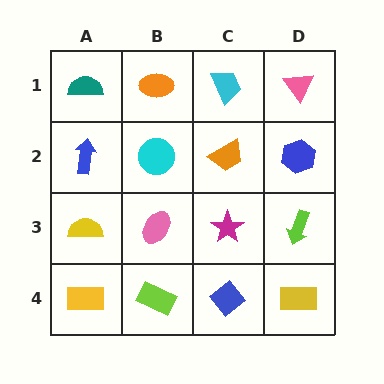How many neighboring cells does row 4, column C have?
3.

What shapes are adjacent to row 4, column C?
A magenta star (row 3, column C), a lime rectangle (row 4, column B), a yellow rectangle (row 4, column D).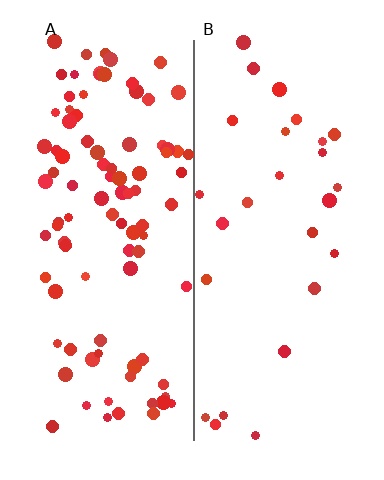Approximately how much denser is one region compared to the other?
Approximately 3.4× — region A over region B.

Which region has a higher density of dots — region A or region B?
A (the left).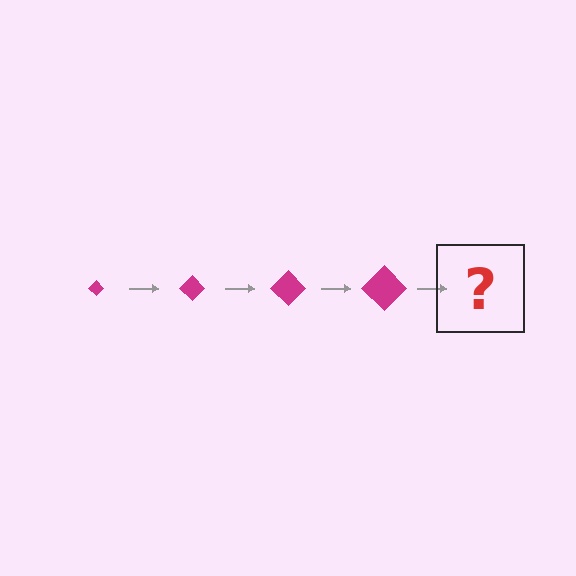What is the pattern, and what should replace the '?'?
The pattern is that the diamond gets progressively larger each step. The '?' should be a magenta diamond, larger than the previous one.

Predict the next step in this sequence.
The next step is a magenta diamond, larger than the previous one.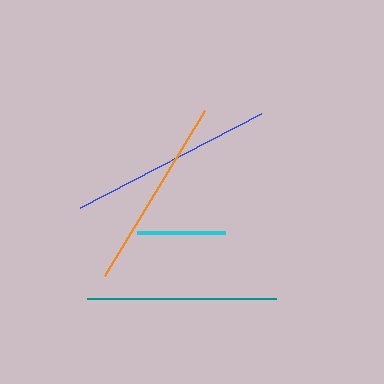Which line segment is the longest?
The blue line is the longest at approximately 203 pixels.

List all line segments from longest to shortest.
From longest to shortest: blue, orange, teal, cyan.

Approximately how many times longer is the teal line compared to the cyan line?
The teal line is approximately 2.1 times the length of the cyan line.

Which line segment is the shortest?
The cyan line is the shortest at approximately 89 pixels.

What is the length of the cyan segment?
The cyan segment is approximately 89 pixels long.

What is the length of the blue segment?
The blue segment is approximately 203 pixels long.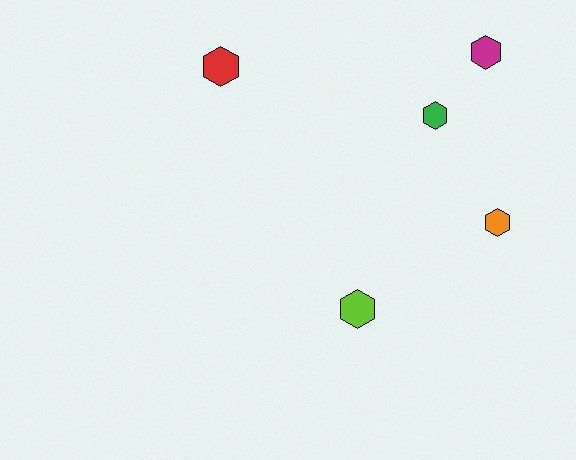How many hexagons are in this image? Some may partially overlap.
There are 5 hexagons.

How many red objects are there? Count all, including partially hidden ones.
There is 1 red object.